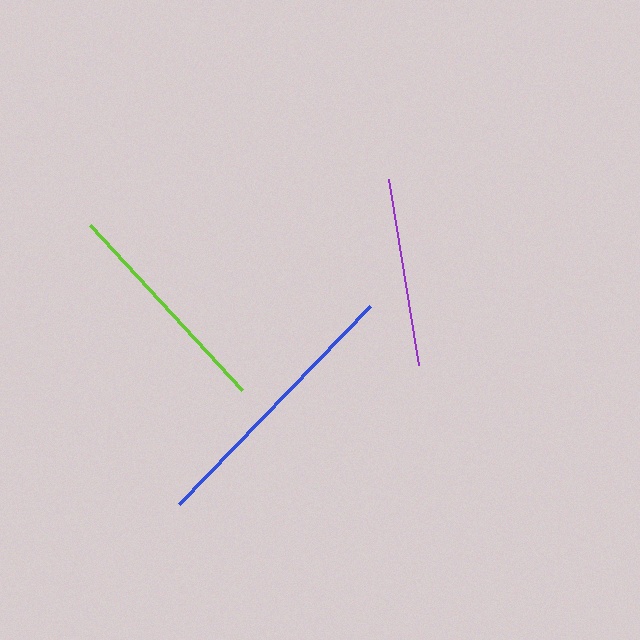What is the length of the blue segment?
The blue segment is approximately 275 pixels long.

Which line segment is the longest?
The blue line is the longest at approximately 275 pixels.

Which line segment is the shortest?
The purple line is the shortest at approximately 188 pixels.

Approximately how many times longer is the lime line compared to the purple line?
The lime line is approximately 1.2 times the length of the purple line.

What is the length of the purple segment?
The purple segment is approximately 188 pixels long.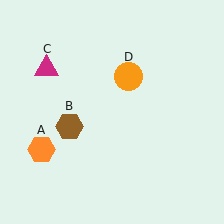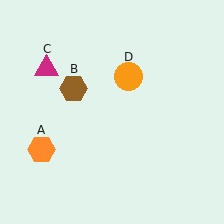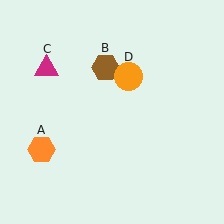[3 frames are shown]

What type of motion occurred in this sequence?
The brown hexagon (object B) rotated clockwise around the center of the scene.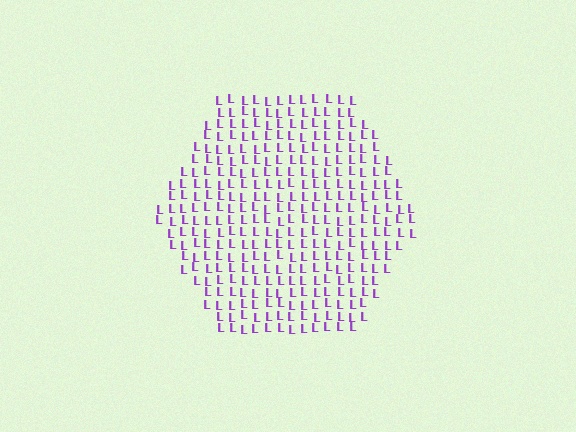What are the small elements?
The small elements are letter L's.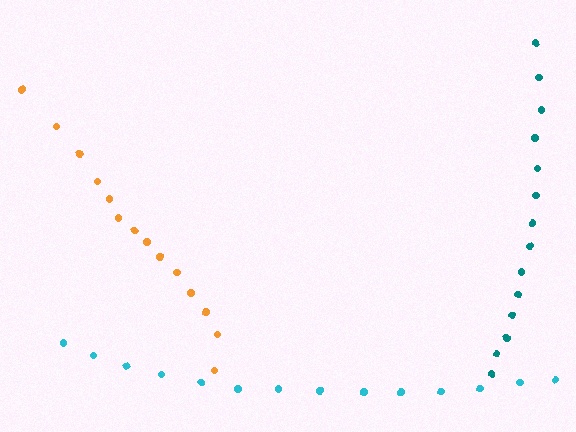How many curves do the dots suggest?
There are 3 distinct paths.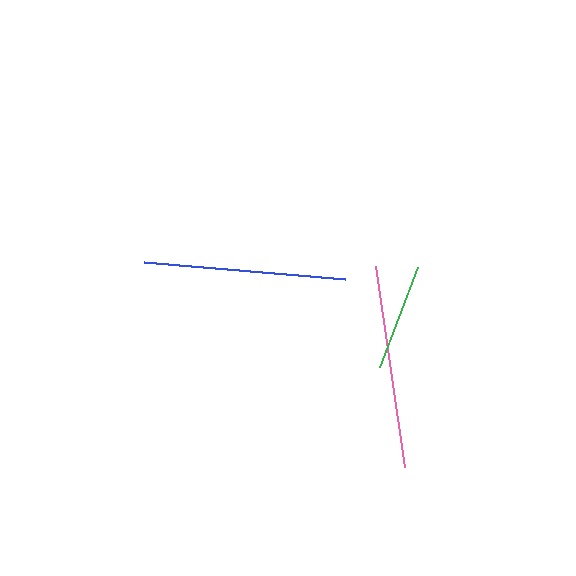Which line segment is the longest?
The pink line is the longest at approximately 204 pixels.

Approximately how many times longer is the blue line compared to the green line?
The blue line is approximately 1.9 times the length of the green line.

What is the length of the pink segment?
The pink segment is approximately 204 pixels long.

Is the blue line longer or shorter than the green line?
The blue line is longer than the green line.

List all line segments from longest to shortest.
From longest to shortest: pink, blue, green.